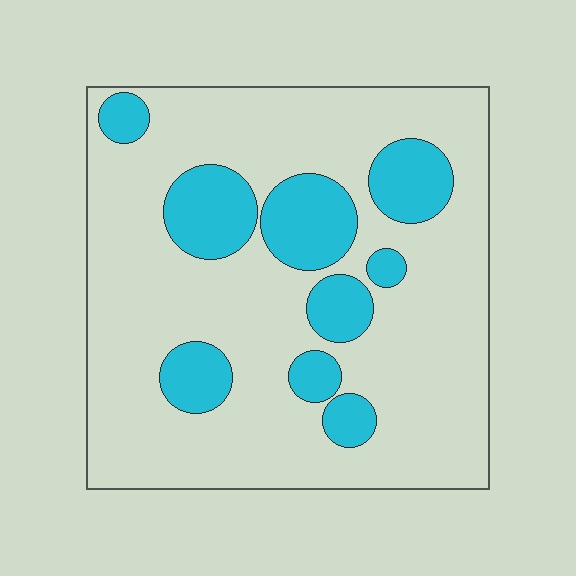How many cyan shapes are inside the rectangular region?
9.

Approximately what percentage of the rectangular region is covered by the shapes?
Approximately 20%.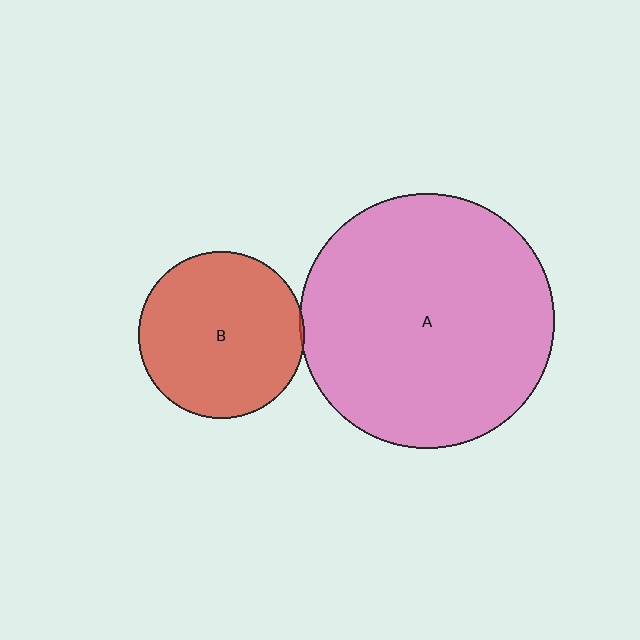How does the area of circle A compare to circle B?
Approximately 2.4 times.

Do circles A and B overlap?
Yes.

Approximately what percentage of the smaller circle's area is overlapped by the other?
Approximately 5%.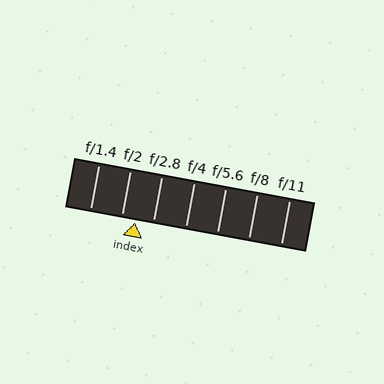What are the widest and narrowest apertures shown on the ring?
The widest aperture shown is f/1.4 and the narrowest is f/11.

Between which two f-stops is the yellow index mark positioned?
The index mark is between f/2 and f/2.8.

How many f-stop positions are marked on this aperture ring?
There are 7 f-stop positions marked.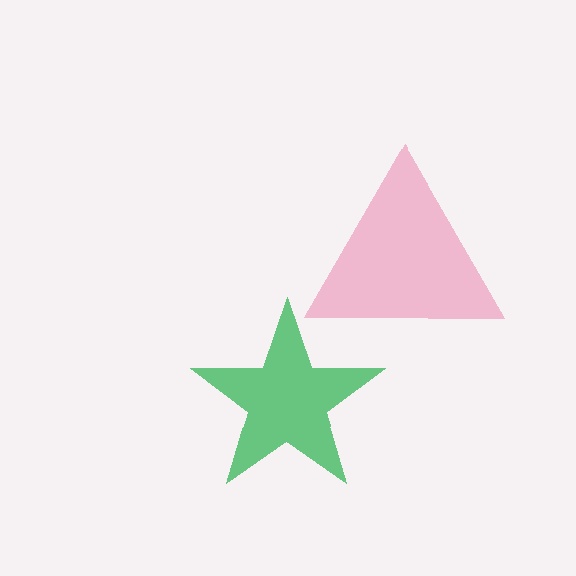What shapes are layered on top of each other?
The layered shapes are: a green star, a pink triangle.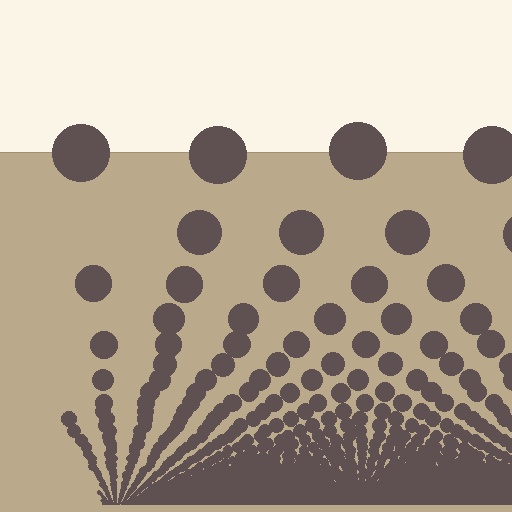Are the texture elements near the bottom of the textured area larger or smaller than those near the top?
Smaller. The gradient is inverted — elements near the bottom are smaller and denser.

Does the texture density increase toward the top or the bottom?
Density increases toward the bottom.